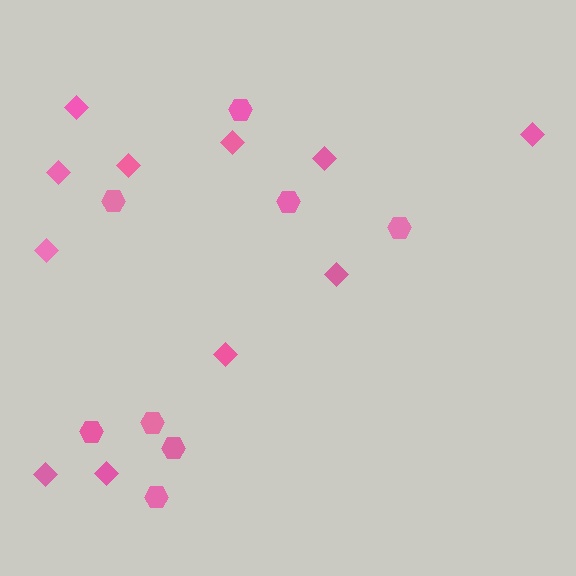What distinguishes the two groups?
There are 2 groups: one group of diamonds (11) and one group of hexagons (8).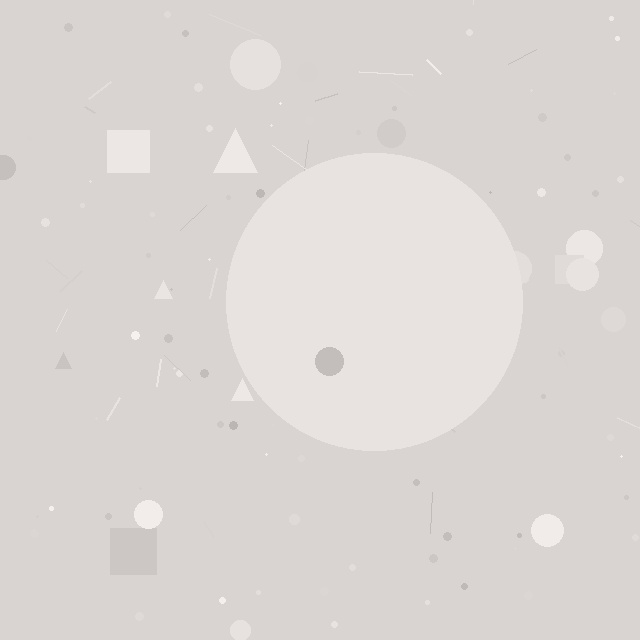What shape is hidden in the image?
A circle is hidden in the image.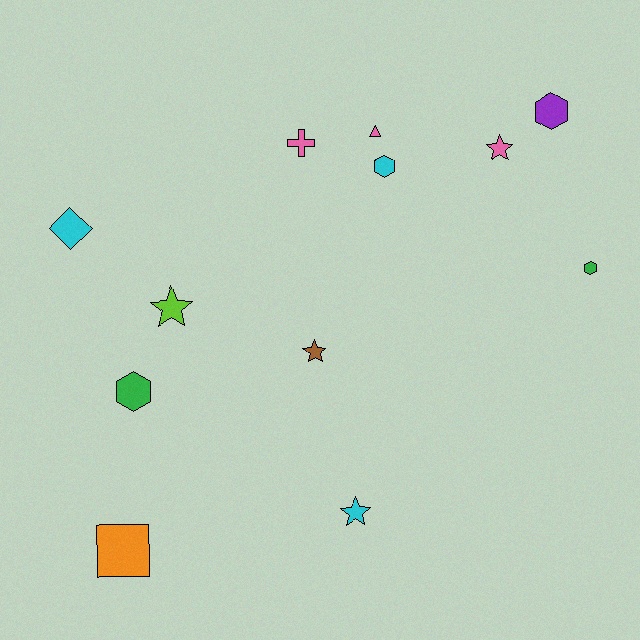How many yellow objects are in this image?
There are no yellow objects.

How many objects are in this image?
There are 12 objects.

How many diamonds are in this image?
There is 1 diamond.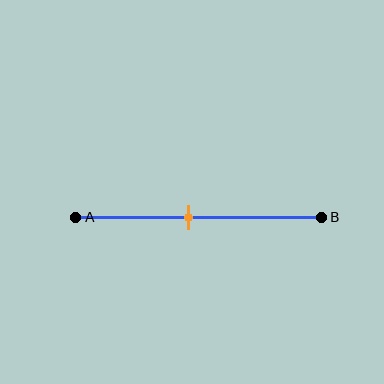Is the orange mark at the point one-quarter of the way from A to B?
No, the mark is at about 45% from A, not at the 25% one-quarter point.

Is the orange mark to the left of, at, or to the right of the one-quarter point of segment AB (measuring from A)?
The orange mark is to the right of the one-quarter point of segment AB.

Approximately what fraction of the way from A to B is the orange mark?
The orange mark is approximately 45% of the way from A to B.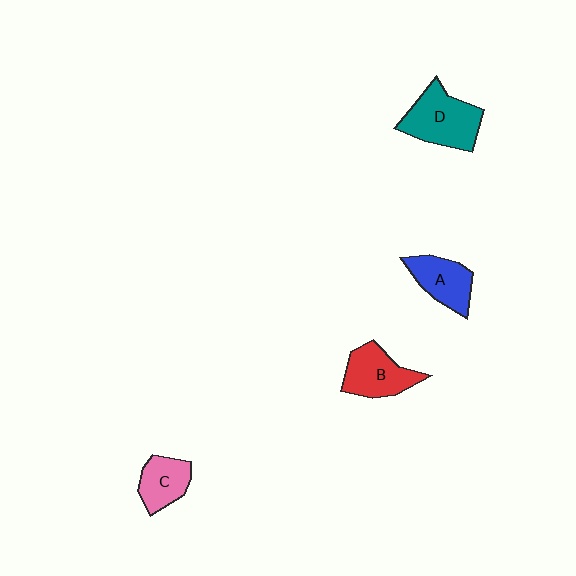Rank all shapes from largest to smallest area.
From largest to smallest: D (teal), B (red), A (blue), C (pink).